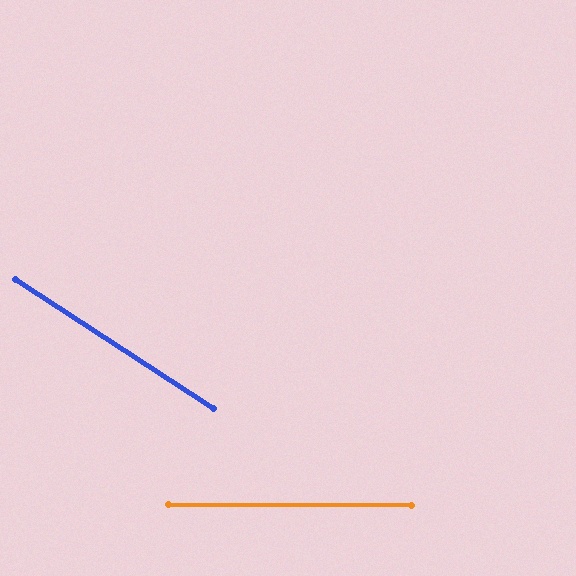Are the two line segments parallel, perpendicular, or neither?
Neither parallel nor perpendicular — they differ by about 33°.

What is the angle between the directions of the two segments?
Approximately 33 degrees.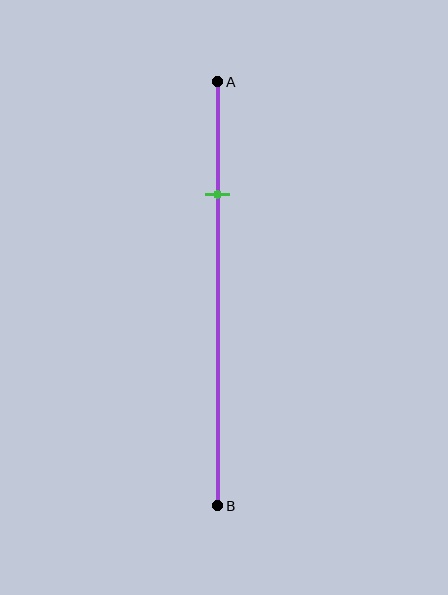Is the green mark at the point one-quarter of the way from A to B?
Yes, the mark is approximately at the one-quarter point.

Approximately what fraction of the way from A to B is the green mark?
The green mark is approximately 25% of the way from A to B.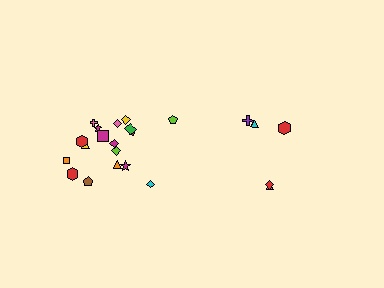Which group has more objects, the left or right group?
The left group.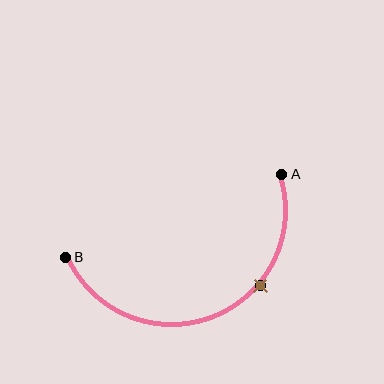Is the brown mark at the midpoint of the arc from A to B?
No. The brown mark lies on the arc but is closer to endpoint A. The arc midpoint would be at the point on the curve equidistant along the arc from both A and B.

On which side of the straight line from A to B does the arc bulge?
The arc bulges below the straight line connecting A and B.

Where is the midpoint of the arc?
The arc midpoint is the point on the curve farthest from the straight line joining A and B. It sits below that line.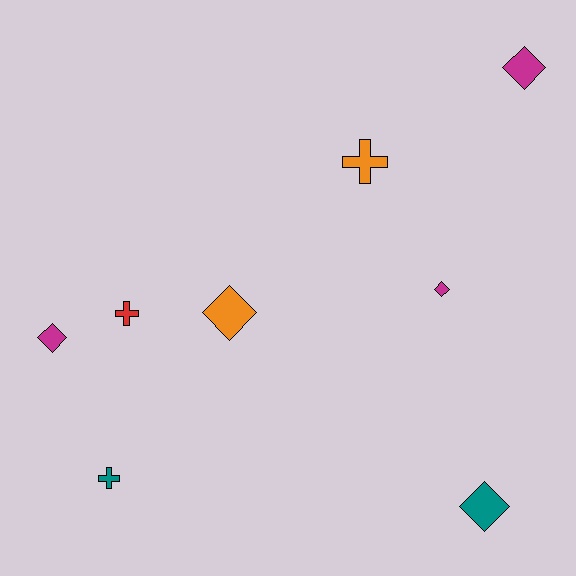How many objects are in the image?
There are 8 objects.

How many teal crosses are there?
There is 1 teal cross.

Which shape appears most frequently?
Diamond, with 5 objects.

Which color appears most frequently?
Magenta, with 3 objects.